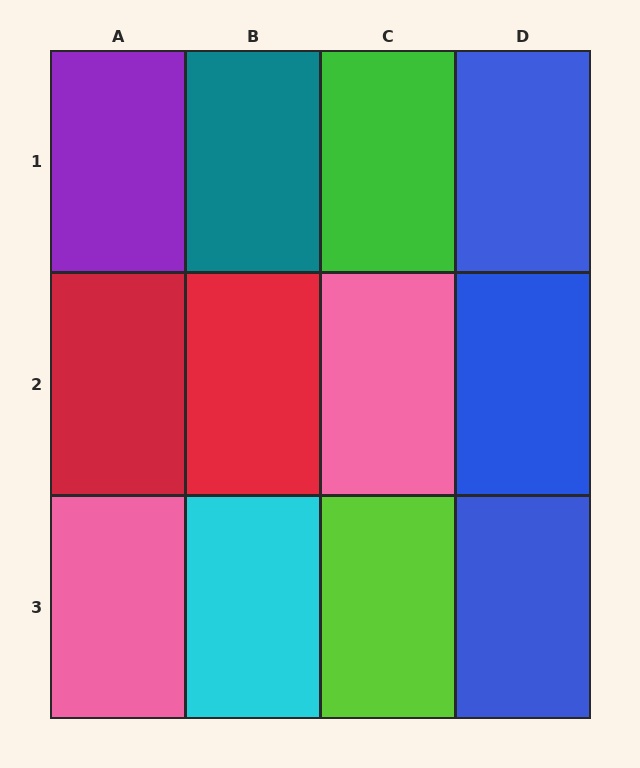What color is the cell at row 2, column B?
Red.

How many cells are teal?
1 cell is teal.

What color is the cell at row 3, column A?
Pink.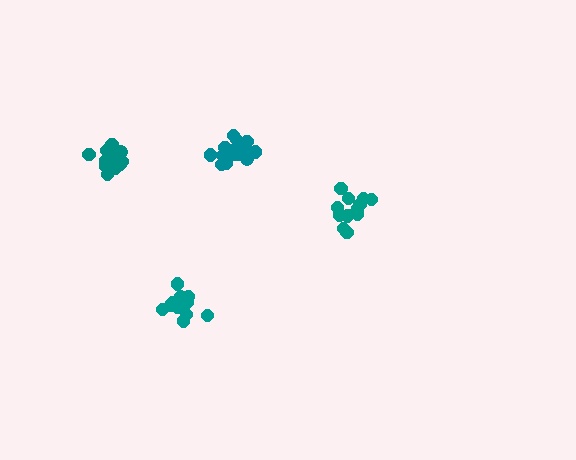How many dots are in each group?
Group 1: 14 dots, Group 2: 13 dots, Group 3: 15 dots, Group 4: 17 dots (59 total).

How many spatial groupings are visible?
There are 4 spatial groupings.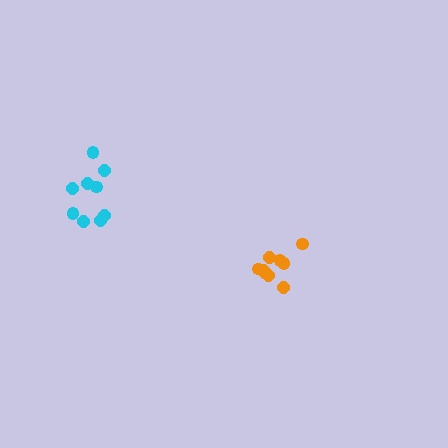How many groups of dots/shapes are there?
There are 2 groups.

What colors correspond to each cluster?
The clusters are colored: orange, cyan.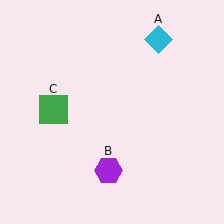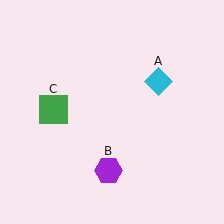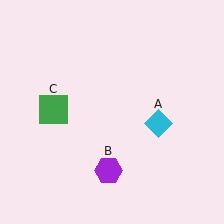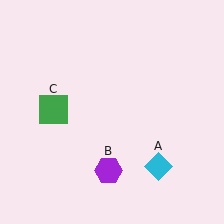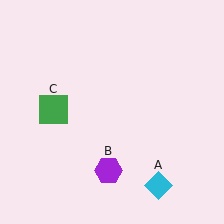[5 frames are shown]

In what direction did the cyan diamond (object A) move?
The cyan diamond (object A) moved down.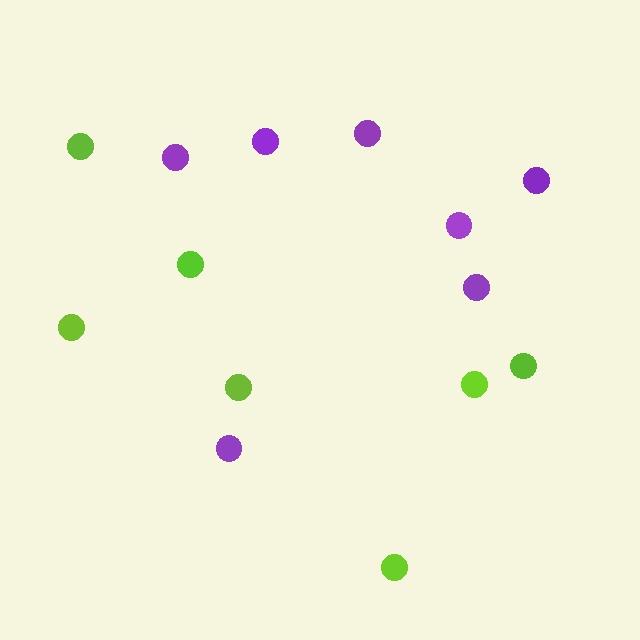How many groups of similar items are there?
There are 2 groups: one group of purple circles (7) and one group of lime circles (7).